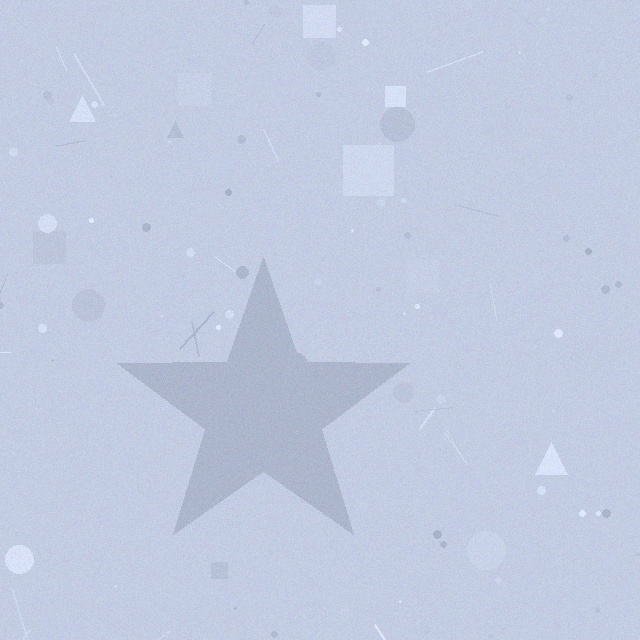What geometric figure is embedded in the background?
A star is embedded in the background.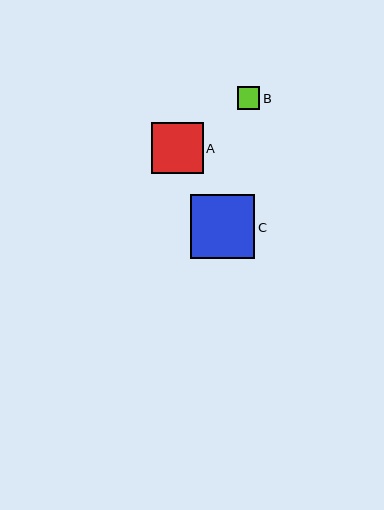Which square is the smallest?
Square B is the smallest with a size of approximately 23 pixels.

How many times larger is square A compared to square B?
Square A is approximately 2.3 times the size of square B.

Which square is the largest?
Square C is the largest with a size of approximately 64 pixels.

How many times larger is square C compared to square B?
Square C is approximately 2.8 times the size of square B.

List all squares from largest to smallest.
From largest to smallest: C, A, B.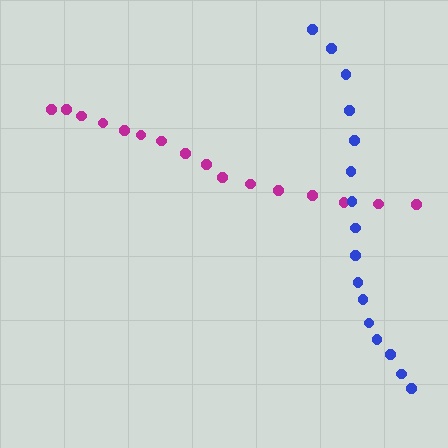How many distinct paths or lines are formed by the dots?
There are 2 distinct paths.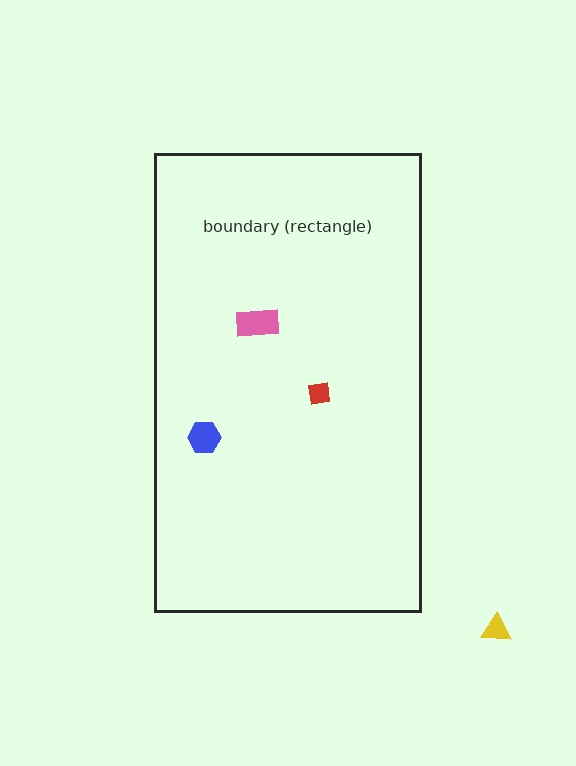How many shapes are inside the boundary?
3 inside, 1 outside.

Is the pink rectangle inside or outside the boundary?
Inside.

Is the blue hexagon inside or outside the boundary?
Inside.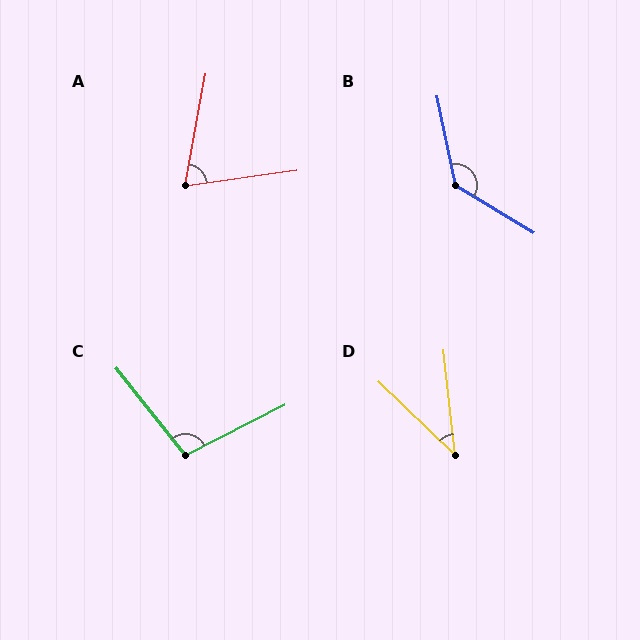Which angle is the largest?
B, at approximately 132 degrees.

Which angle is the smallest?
D, at approximately 40 degrees.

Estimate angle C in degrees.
Approximately 101 degrees.